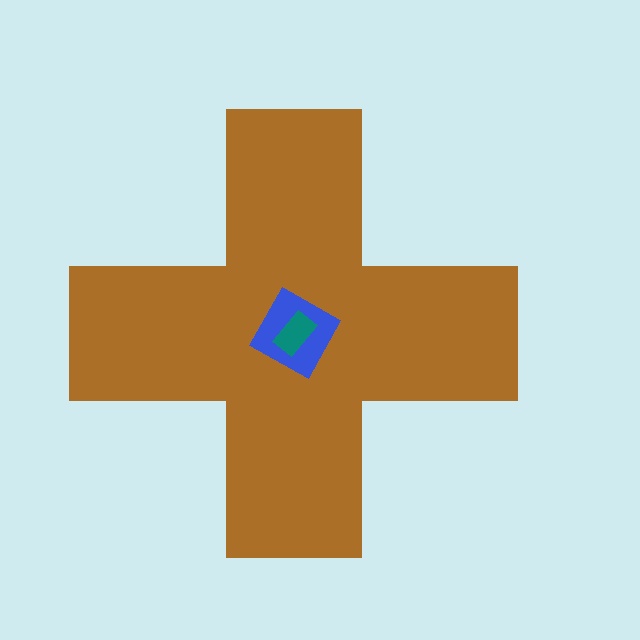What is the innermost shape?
The teal rectangle.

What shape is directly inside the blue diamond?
The teal rectangle.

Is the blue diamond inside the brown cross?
Yes.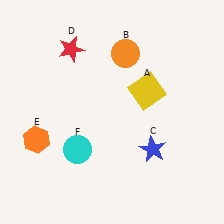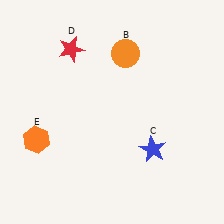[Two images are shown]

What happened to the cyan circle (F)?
The cyan circle (F) was removed in Image 2. It was in the bottom-left area of Image 1.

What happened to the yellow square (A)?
The yellow square (A) was removed in Image 2. It was in the top-right area of Image 1.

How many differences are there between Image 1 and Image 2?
There are 2 differences between the two images.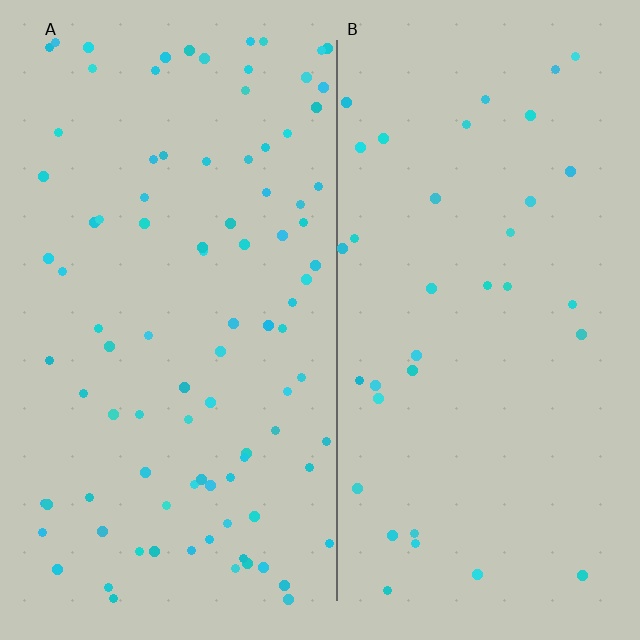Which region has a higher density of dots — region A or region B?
A (the left).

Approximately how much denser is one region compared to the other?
Approximately 2.6× — region A over region B.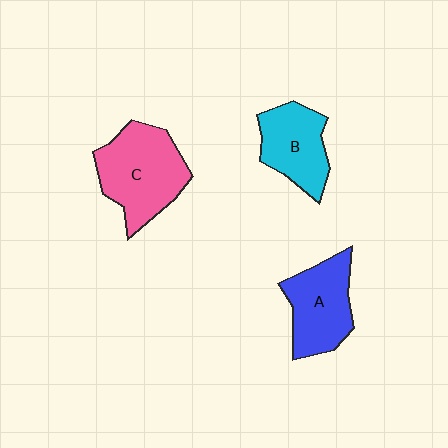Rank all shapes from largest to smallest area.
From largest to smallest: C (pink), A (blue), B (cyan).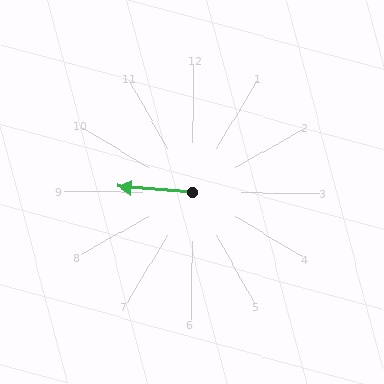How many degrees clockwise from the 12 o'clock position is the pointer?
Approximately 274 degrees.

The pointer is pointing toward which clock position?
Roughly 9 o'clock.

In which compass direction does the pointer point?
West.